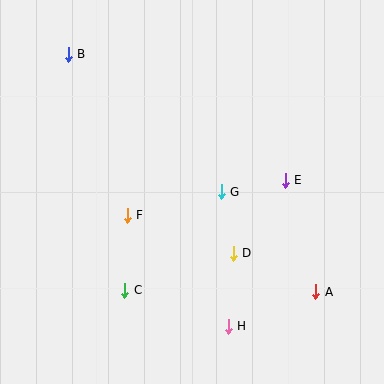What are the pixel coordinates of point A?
Point A is at (316, 292).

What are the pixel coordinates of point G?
Point G is at (221, 192).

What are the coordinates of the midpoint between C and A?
The midpoint between C and A is at (220, 291).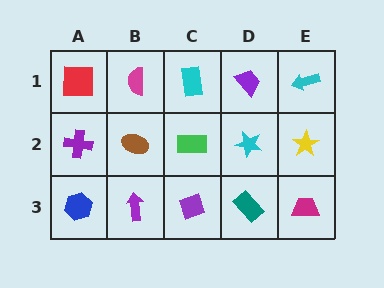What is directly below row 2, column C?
A purple diamond.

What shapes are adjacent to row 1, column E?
A yellow star (row 2, column E), a purple trapezoid (row 1, column D).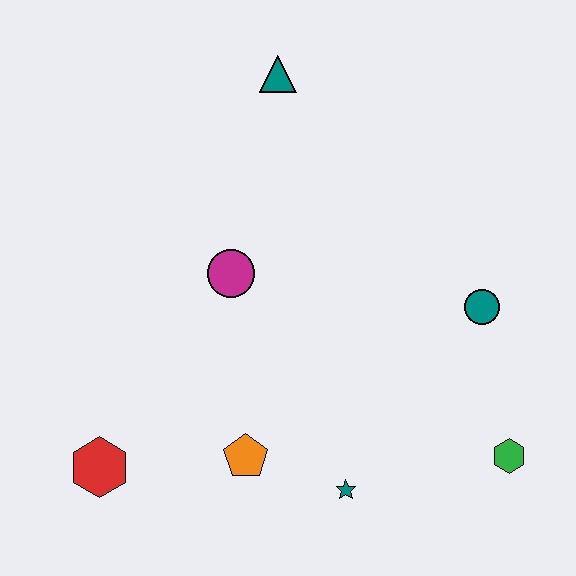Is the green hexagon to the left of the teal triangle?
No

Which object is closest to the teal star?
The orange pentagon is closest to the teal star.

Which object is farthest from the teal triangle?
The green hexagon is farthest from the teal triangle.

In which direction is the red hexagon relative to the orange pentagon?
The red hexagon is to the left of the orange pentagon.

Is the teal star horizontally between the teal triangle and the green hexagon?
Yes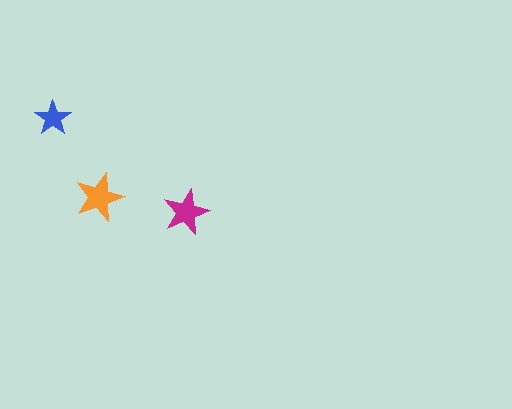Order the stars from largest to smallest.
the orange one, the magenta one, the blue one.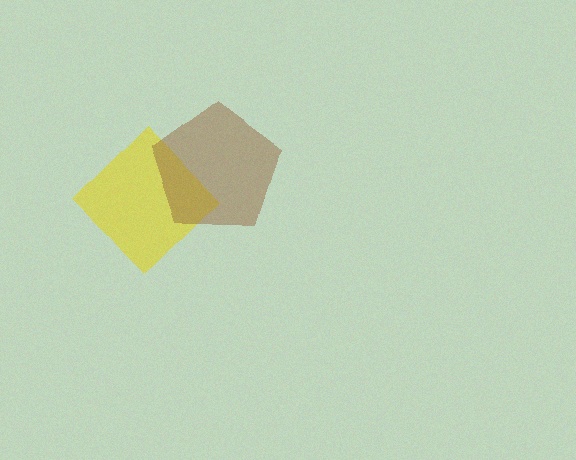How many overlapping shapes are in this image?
There are 2 overlapping shapes in the image.